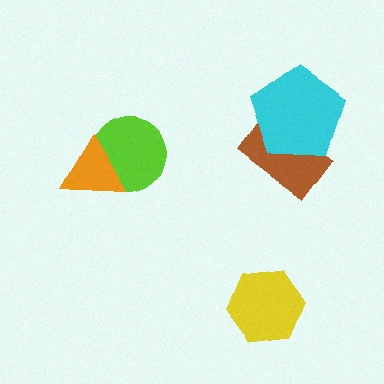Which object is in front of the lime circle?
The orange triangle is in front of the lime circle.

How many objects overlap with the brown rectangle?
1 object overlaps with the brown rectangle.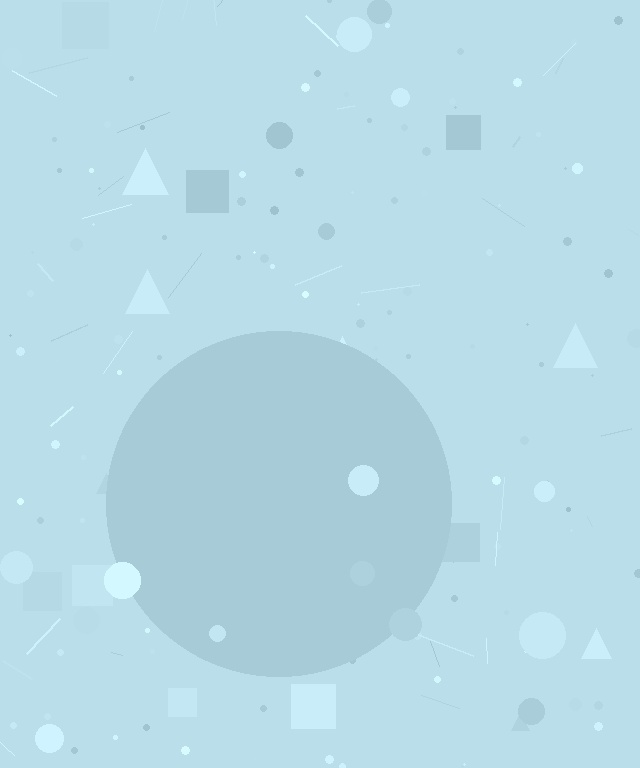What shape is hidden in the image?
A circle is hidden in the image.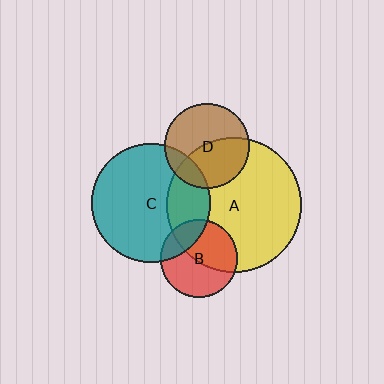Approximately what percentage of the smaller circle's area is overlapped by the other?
Approximately 50%.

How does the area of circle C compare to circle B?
Approximately 2.4 times.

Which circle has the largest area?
Circle A (yellow).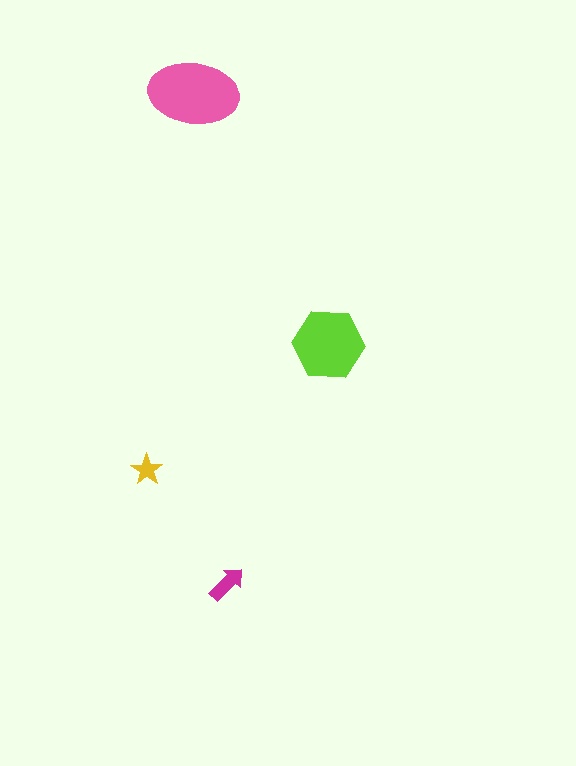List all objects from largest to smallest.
The pink ellipse, the lime hexagon, the magenta arrow, the yellow star.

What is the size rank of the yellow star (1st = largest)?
4th.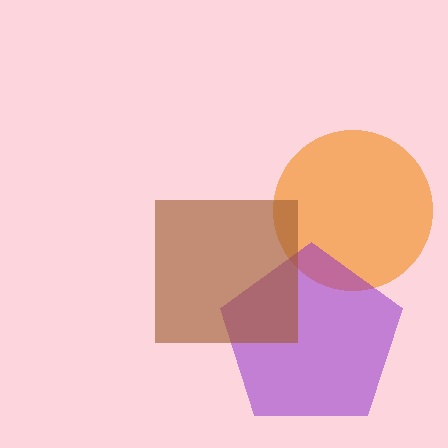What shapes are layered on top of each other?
The layered shapes are: an orange circle, a purple pentagon, a brown square.